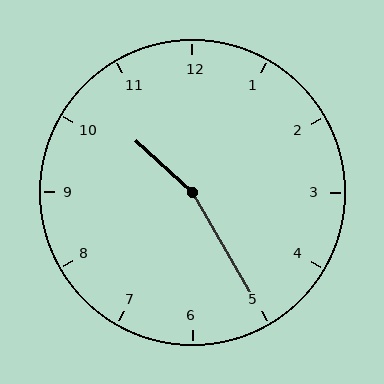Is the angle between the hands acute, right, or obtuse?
It is obtuse.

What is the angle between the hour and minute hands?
Approximately 162 degrees.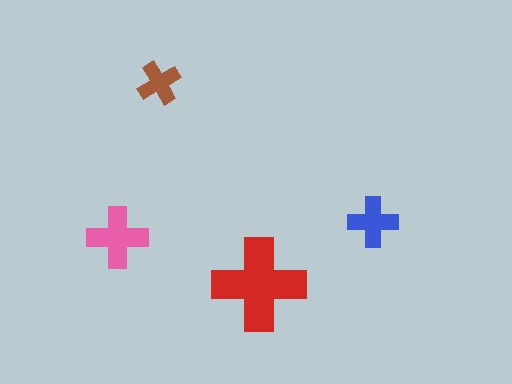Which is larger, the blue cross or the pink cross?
The pink one.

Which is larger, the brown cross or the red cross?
The red one.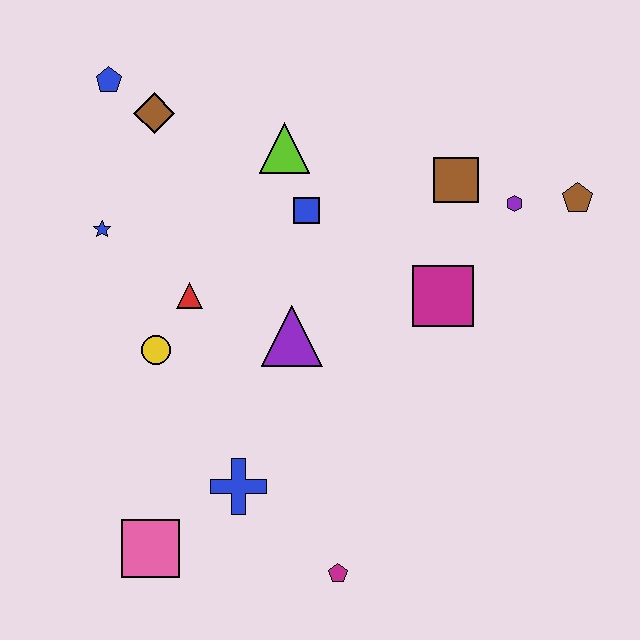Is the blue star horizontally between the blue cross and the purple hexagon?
No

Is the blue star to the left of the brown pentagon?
Yes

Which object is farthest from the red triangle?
The brown pentagon is farthest from the red triangle.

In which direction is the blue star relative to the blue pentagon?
The blue star is below the blue pentagon.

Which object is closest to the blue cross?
The pink square is closest to the blue cross.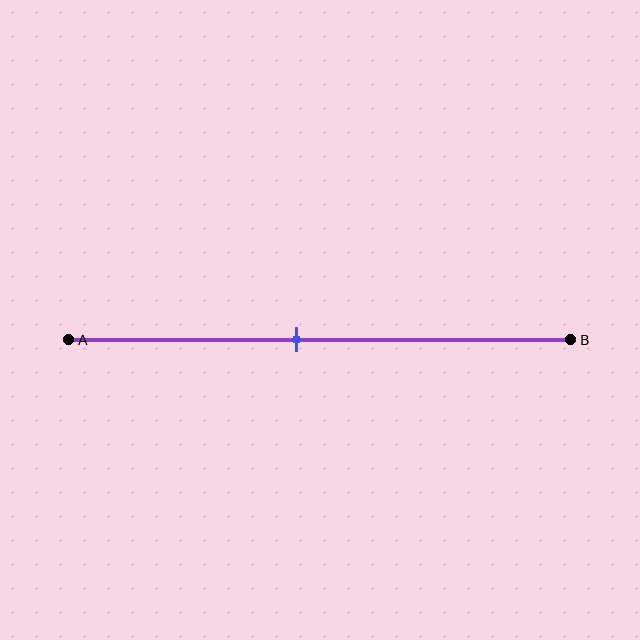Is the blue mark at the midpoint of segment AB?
No, the mark is at about 45% from A, not at the 50% midpoint.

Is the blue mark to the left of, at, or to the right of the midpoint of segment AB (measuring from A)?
The blue mark is to the left of the midpoint of segment AB.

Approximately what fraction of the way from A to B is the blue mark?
The blue mark is approximately 45% of the way from A to B.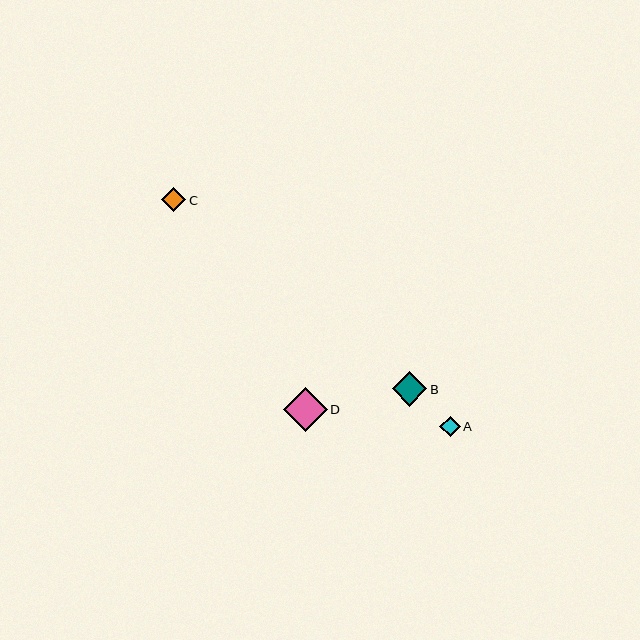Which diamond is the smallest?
Diamond A is the smallest with a size of approximately 21 pixels.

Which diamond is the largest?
Diamond D is the largest with a size of approximately 44 pixels.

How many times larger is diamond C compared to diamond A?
Diamond C is approximately 1.2 times the size of diamond A.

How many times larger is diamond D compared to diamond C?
Diamond D is approximately 1.8 times the size of diamond C.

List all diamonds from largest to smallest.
From largest to smallest: D, B, C, A.